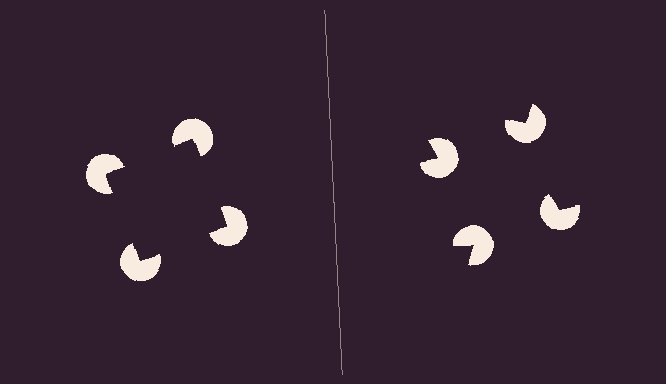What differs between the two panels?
The pac-man discs are positioned identically on both sides; only the wedge orientations differ. On the left they align to a square; on the right they are misaligned.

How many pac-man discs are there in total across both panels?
8 — 4 on each side.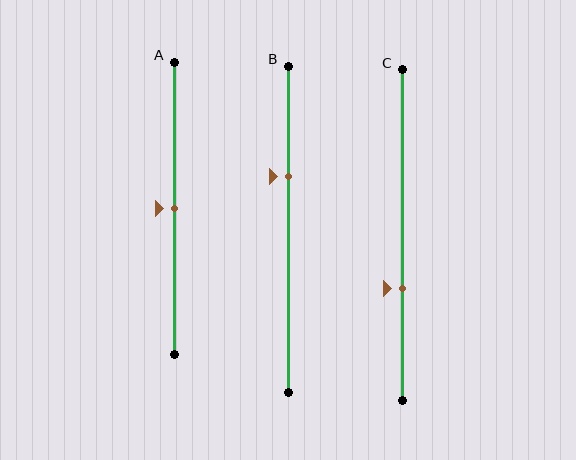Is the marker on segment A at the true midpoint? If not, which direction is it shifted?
Yes, the marker on segment A is at the true midpoint.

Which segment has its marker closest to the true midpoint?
Segment A has its marker closest to the true midpoint.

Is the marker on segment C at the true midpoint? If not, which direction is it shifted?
No, the marker on segment C is shifted downward by about 16% of the segment length.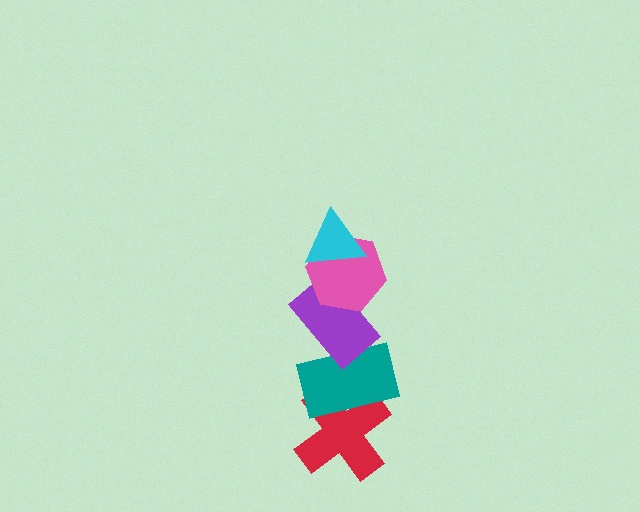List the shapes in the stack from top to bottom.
From top to bottom: the cyan triangle, the pink hexagon, the purple rectangle, the teal rectangle, the red cross.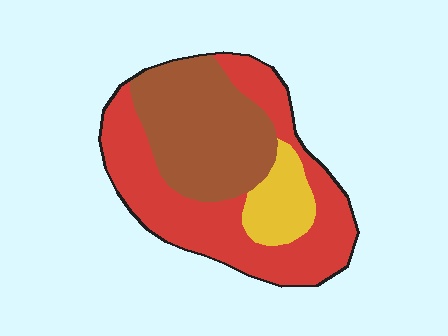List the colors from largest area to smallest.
From largest to smallest: red, brown, yellow.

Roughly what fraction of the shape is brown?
Brown takes up about three eighths (3/8) of the shape.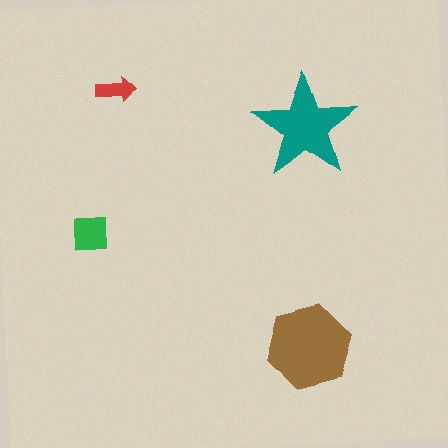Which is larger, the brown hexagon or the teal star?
The brown hexagon.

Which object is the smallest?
The red arrow.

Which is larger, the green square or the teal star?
The teal star.